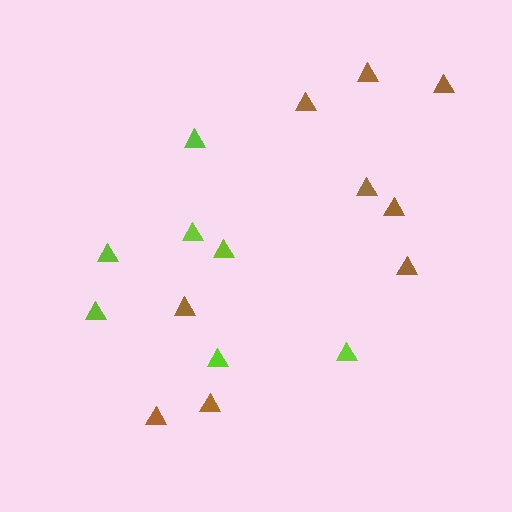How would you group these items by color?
There are 2 groups: one group of brown triangles (9) and one group of lime triangles (7).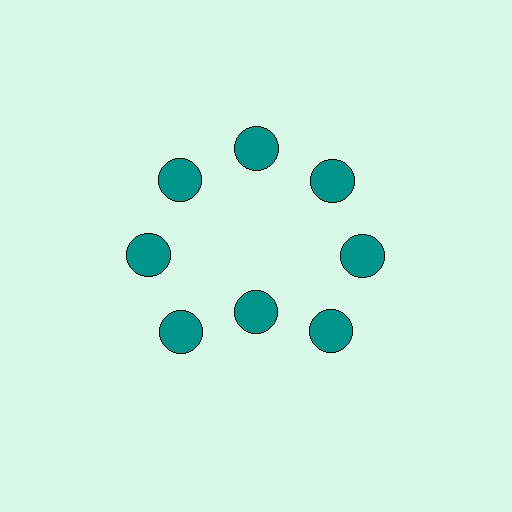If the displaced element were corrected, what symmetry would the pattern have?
It would have 8-fold rotational symmetry — the pattern would map onto itself every 45 degrees.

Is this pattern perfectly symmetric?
No. The 8 teal circles are arranged in a ring, but one element near the 6 o'clock position is pulled inward toward the center, breaking the 8-fold rotational symmetry.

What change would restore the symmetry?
The symmetry would be restored by moving it outward, back onto the ring so that all 8 circles sit at equal angles and equal distance from the center.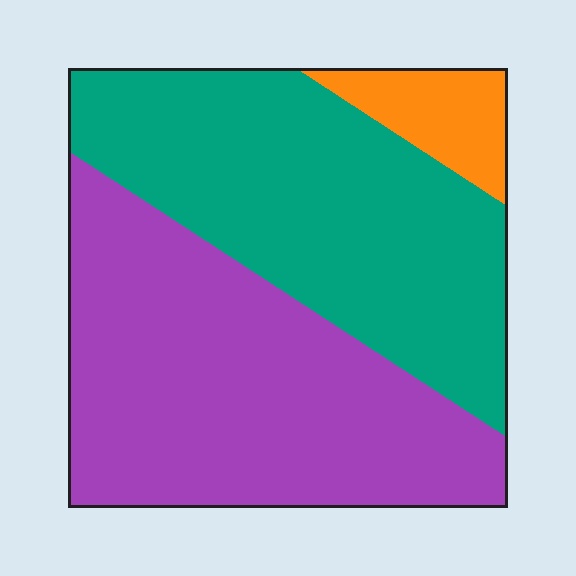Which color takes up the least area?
Orange, at roughly 10%.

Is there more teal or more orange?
Teal.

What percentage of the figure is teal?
Teal covers 44% of the figure.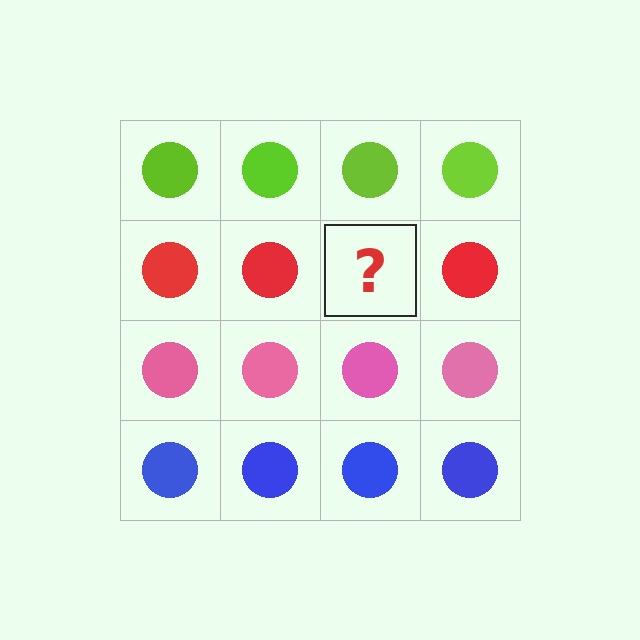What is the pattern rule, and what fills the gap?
The rule is that each row has a consistent color. The gap should be filled with a red circle.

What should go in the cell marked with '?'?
The missing cell should contain a red circle.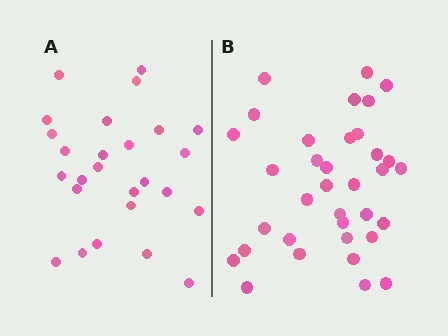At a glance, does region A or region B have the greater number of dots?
Region B (the right region) has more dots.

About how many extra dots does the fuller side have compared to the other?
Region B has roughly 8 or so more dots than region A.